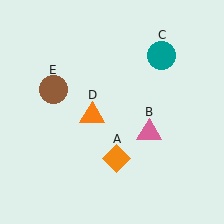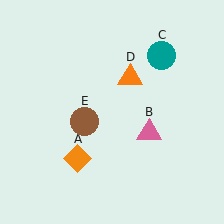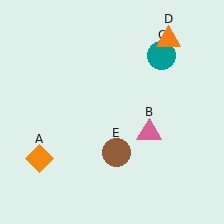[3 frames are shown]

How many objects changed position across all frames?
3 objects changed position: orange diamond (object A), orange triangle (object D), brown circle (object E).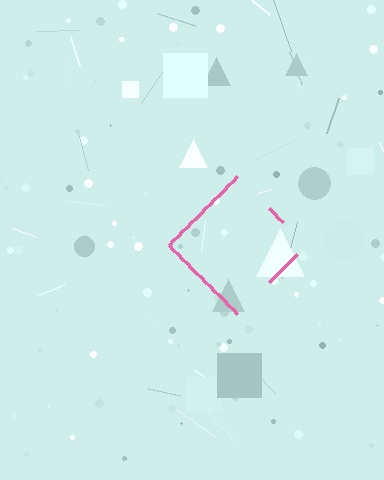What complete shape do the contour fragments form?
The contour fragments form a diamond.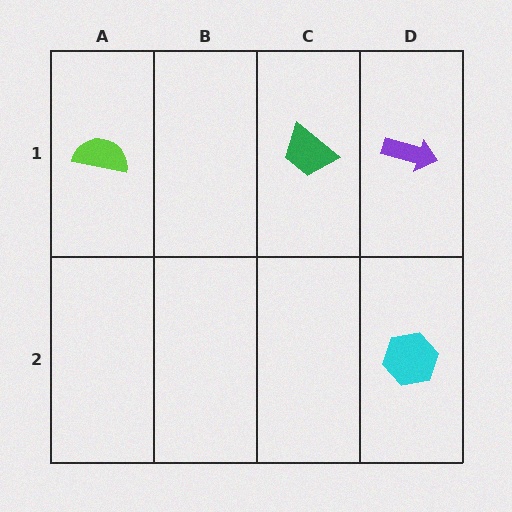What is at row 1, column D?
A purple arrow.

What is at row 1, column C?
A green trapezoid.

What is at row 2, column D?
A cyan hexagon.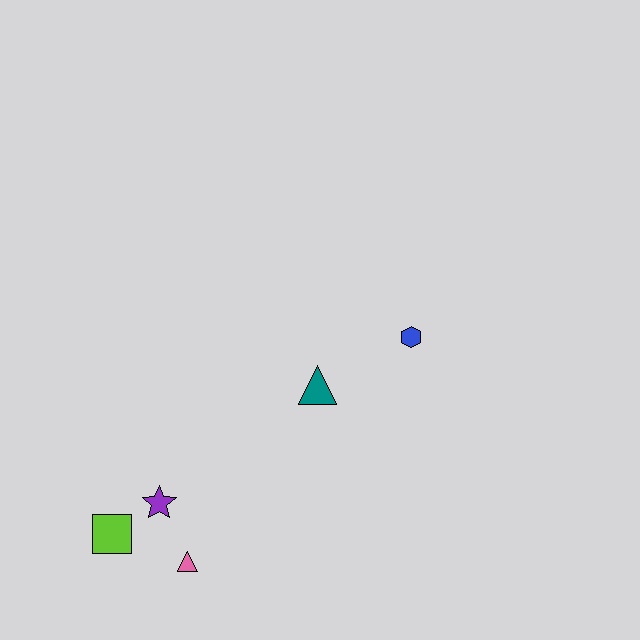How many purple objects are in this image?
There is 1 purple object.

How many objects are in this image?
There are 5 objects.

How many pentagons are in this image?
There are no pentagons.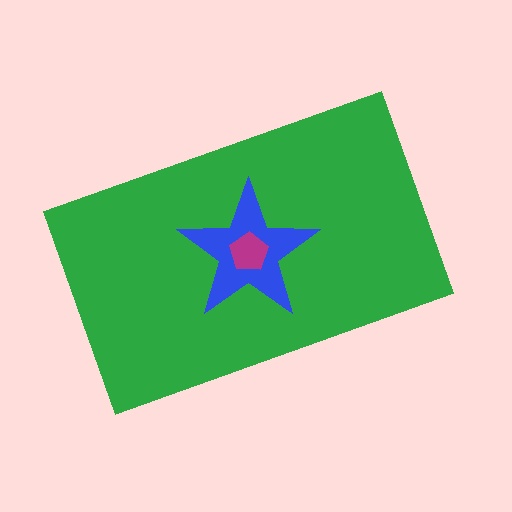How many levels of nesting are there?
3.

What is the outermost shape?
The green rectangle.